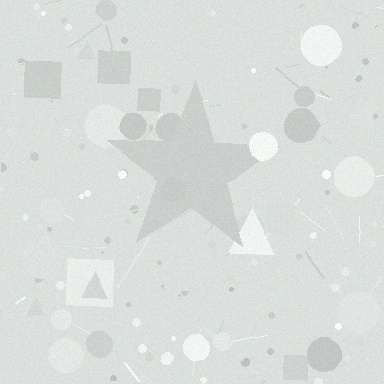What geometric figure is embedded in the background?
A star is embedded in the background.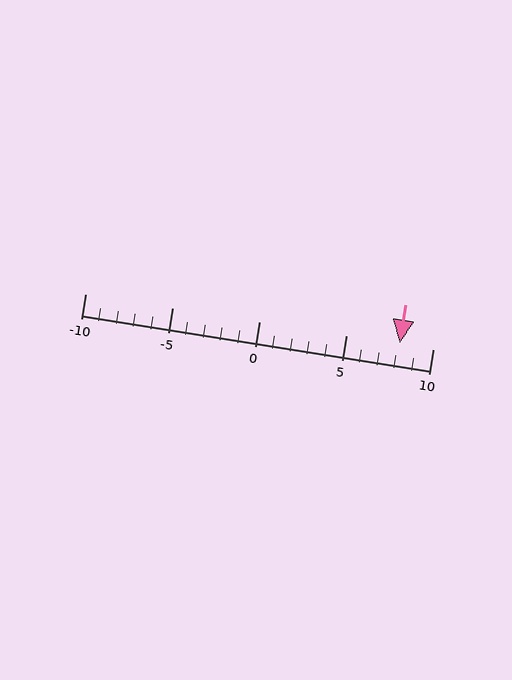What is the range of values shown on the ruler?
The ruler shows values from -10 to 10.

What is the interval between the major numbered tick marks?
The major tick marks are spaced 5 units apart.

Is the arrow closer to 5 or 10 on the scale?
The arrow is closer to 10.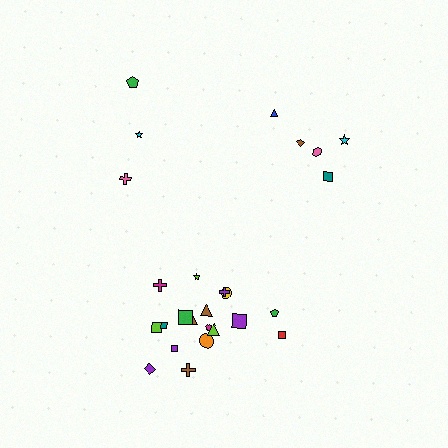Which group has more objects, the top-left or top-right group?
The top-right group.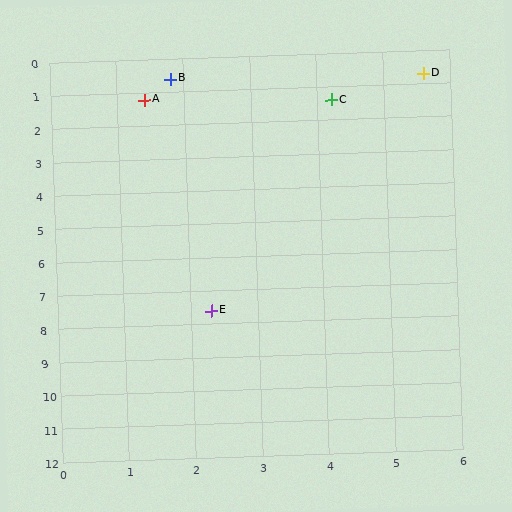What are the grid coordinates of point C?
Point C is at approximately (4.2, 1.4).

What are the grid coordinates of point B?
Point B is at approximately (1.8, 0.6).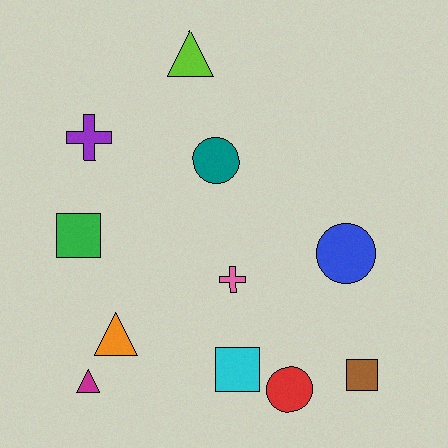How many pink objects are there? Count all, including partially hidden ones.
There is 1 pink object.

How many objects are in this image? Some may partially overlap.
There are 11 objects.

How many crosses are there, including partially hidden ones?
There are 2 crosses.